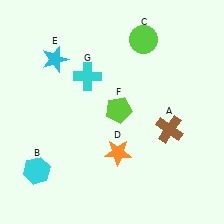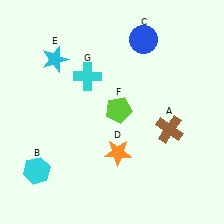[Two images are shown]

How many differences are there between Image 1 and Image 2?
There is 1 difference between the two images.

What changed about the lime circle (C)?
In Image 1, C is lime. In Image 2, it changed to blue.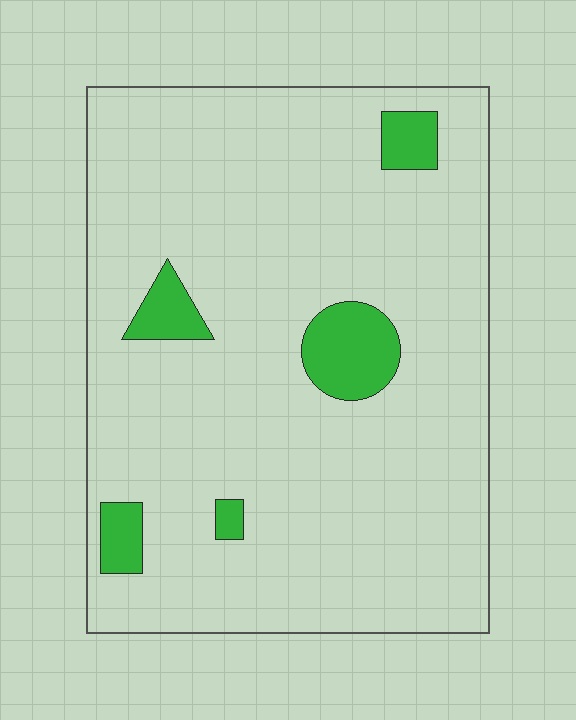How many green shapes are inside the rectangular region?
5.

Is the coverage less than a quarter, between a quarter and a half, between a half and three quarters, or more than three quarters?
Less than a quarter.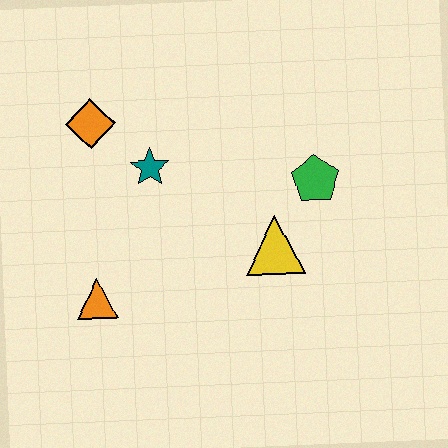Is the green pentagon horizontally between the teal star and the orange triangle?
No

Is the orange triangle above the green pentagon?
No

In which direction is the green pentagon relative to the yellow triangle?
The green pentagon is above the yellow triangle.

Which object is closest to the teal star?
The orange diamond is closest to the teal star.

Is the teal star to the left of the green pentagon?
Yes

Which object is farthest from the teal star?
The green pentagon is farthest from the teal star.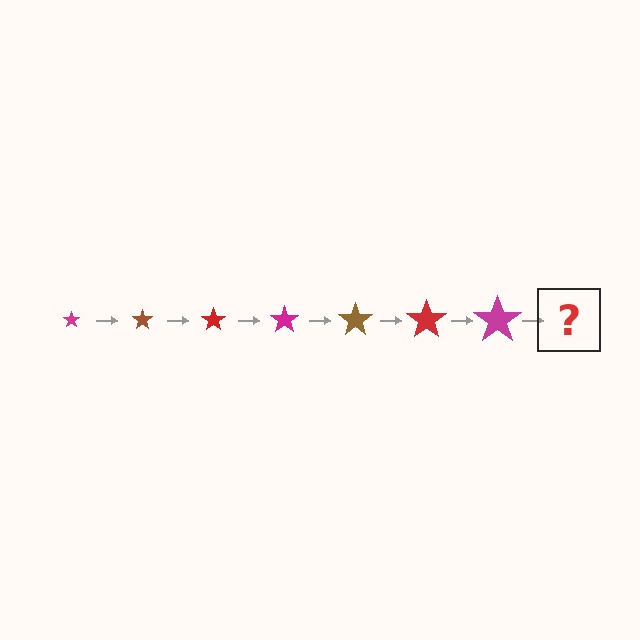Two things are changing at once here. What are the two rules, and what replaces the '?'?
The two rules are that the star grows larger each step and the color cycles through magenta, brown, and red. The '?' should be a brown star, larger than the previous one.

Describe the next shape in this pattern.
It should be a brown star, larger than the previous one.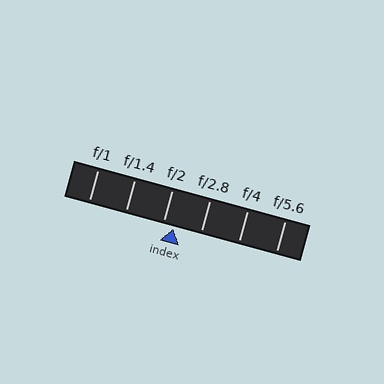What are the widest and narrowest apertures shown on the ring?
The widest aperture shown is f/1 and the narrowest is f/5.6.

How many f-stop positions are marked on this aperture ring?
There are 6 f-stop positions marked.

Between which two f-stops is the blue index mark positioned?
The index mark is between f/2 and f/2.8.